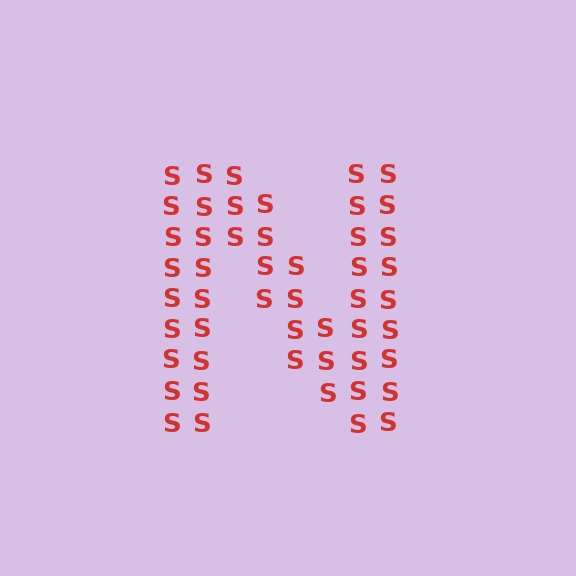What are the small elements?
The small elements are letter S's.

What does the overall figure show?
The overall figure shows the letter N.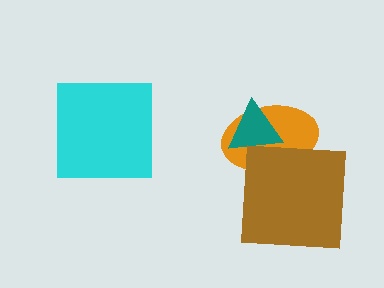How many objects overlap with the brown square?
1 object overlaps with the brown square.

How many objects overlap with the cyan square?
0 objects overlap with the cyan square.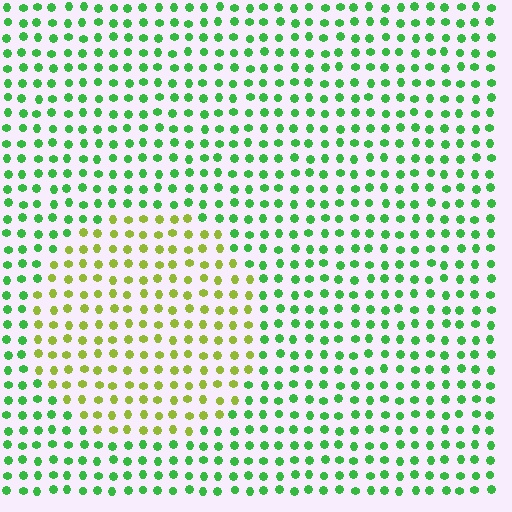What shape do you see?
I see a circle.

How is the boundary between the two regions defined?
The boundary is defined purely by a slight shift in hue (about 48 degrees). Spacing, size, and orientation are identical on both sides.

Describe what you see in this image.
The image is filled with small green elements in a uniform arrangement. A circle-shaped region is visible where the elements are tinted to a slightly different hue, forming a subtle color boundary.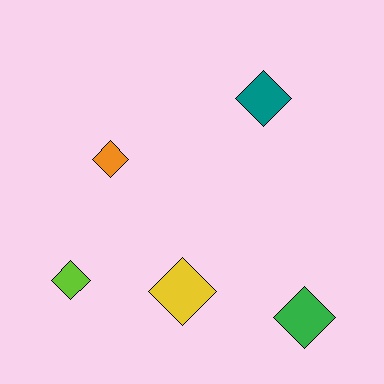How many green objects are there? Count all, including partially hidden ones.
There is 1 green object.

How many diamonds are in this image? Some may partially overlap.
There are 5 diamonds.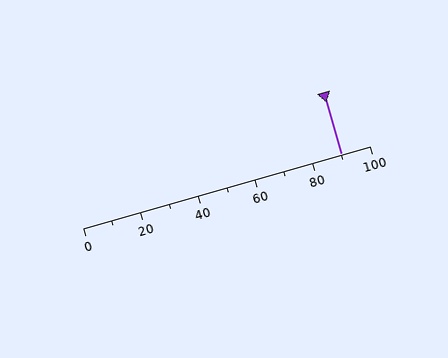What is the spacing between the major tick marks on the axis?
The major ticks are spaced 20 apart.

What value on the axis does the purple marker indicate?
The marker indicates approximately 90.